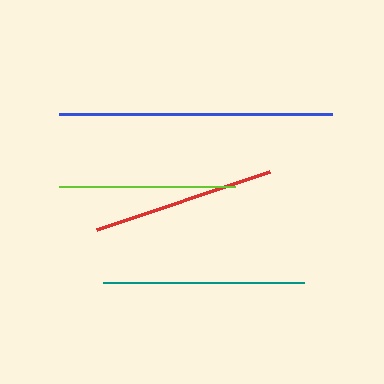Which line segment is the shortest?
The lime line is the shortest at approximately 177 pixels.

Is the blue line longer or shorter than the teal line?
The blue line is longer than the teal line.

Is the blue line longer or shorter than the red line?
The blue line is longer than the red line.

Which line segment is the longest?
The blue line is the longest at approximately 273 pixels.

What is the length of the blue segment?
The blue segment is approximately 273 pixels long.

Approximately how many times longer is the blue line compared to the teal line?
The blue line is approximately 1.4 times the length of the teal line.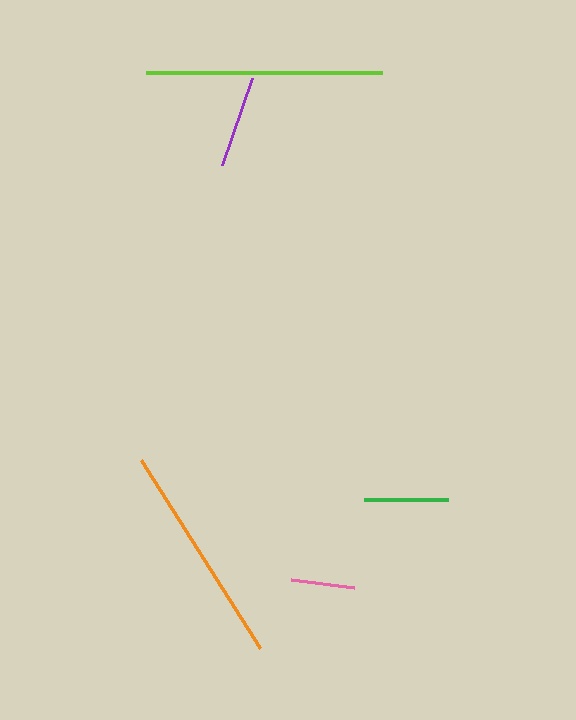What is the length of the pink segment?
The pink segment is approximately 64 pixels long.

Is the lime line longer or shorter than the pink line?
The lime line is longer than the pink line.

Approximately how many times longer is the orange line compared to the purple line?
The orange line is approximately 2.4 times the length of the purple line.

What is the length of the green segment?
The green segment is approximately 84 pixels long.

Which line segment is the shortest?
The pink line is the shortest at approximately 64 pixels.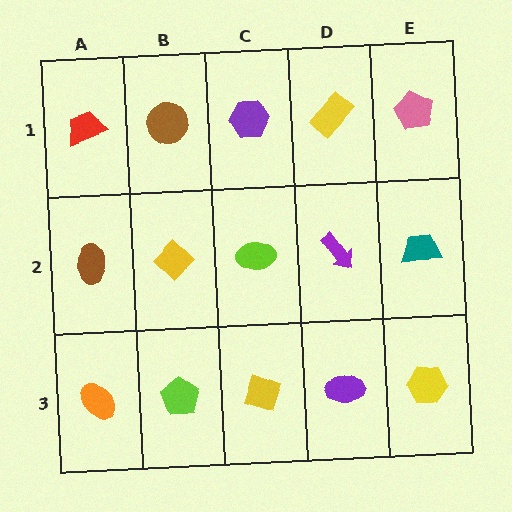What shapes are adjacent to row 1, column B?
A yellow diamond (row 2, column B), a red trapezoid (row 1, column A), a purple hexagon (row 1, column C).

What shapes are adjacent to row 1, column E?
A teal trapezoid (row 2, column E), a yellow rectangle (row 1, column D).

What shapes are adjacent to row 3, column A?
A brown ellipse (row 2, column A), a lime pentagon (row 3, column B).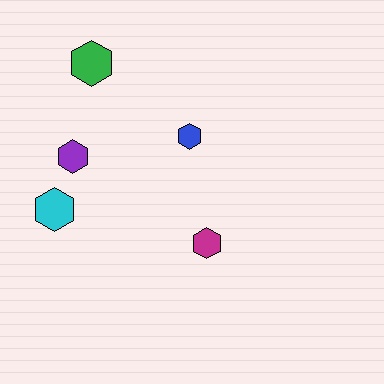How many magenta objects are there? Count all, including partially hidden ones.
There is 1 magenta object.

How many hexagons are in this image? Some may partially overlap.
There are 5 hexagons.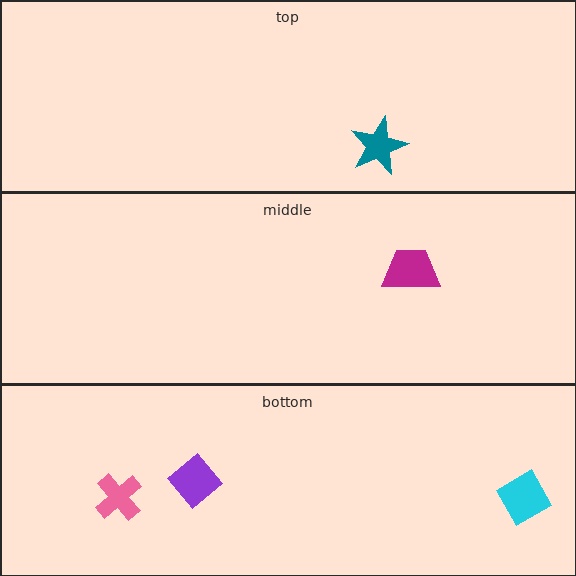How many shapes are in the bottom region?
3.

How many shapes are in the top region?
1.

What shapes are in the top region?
The teal star.